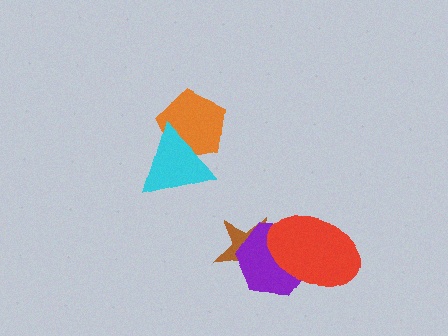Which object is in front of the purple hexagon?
The red ellipse is in front of the purple hexagon.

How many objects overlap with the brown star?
2 objects overlap with the brown star.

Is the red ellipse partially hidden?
No, no other shape covers it.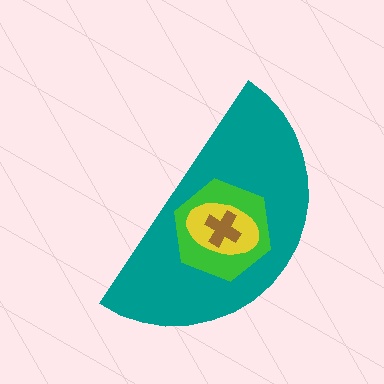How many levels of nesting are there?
4.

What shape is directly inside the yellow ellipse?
The brown cross.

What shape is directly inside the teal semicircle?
The green hexagon.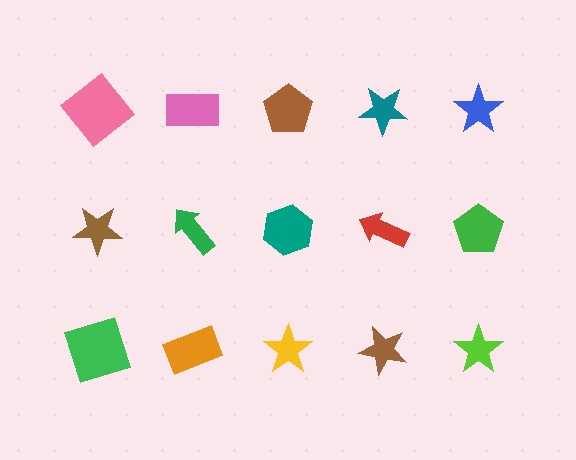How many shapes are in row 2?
5 shapes.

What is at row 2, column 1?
A brown star.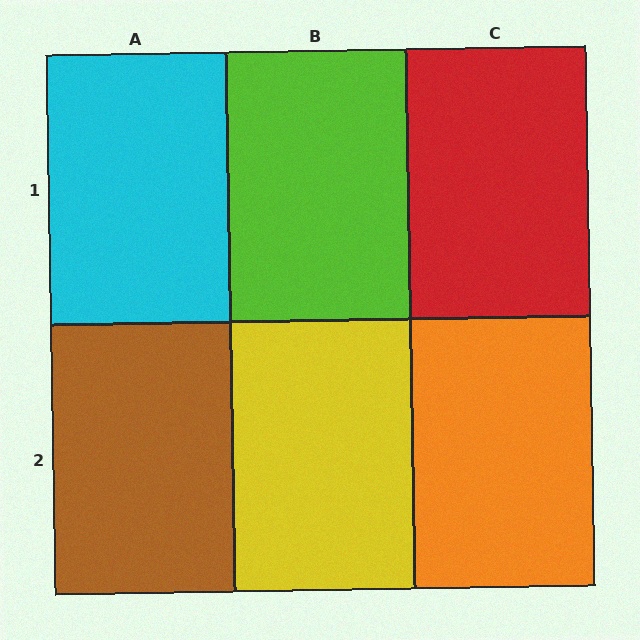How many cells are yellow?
1 cell is yellow.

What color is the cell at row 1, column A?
Cyan.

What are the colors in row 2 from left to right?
Brown, yellow, orange.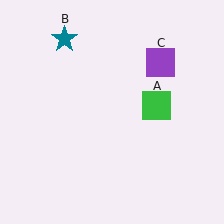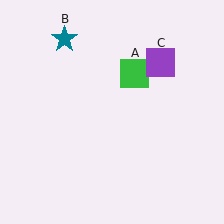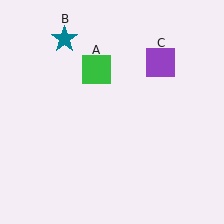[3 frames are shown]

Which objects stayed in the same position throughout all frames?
Teal star (object B) and purple square (object C) remained stationary.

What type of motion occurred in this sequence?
The green square (object A) rotated counterclockwise around the center of the scene.